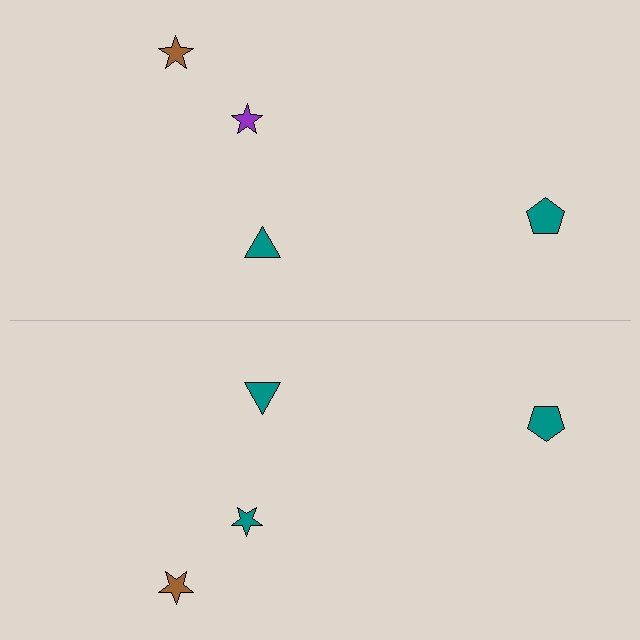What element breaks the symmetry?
The teal star on the bottom side breaks the symmetry — its mirror counterpart is purple.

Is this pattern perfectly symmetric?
No, the pattern is not perfectly symmetric. The teal star on the bottom side breaks the symmetry — its mirror counterpart is purple.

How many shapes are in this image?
There are 8 shapes in this image.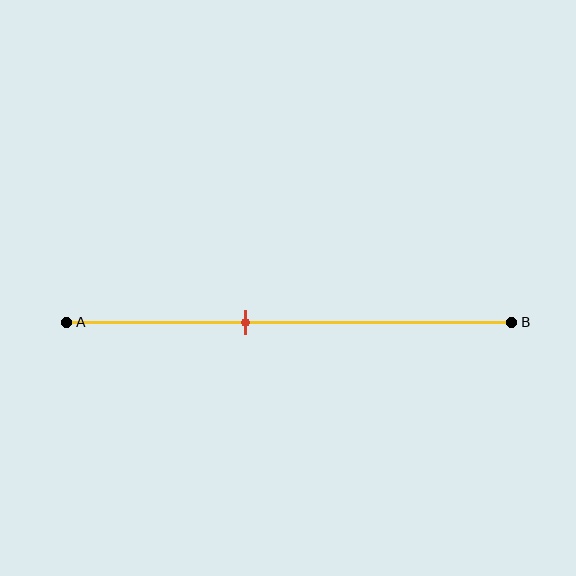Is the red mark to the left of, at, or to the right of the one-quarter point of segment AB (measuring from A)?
The red mark is to the right of the one-quarter point of segment AB.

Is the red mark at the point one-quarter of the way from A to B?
No, the mark is at about 40% from A, not at the 25% one-quarter point.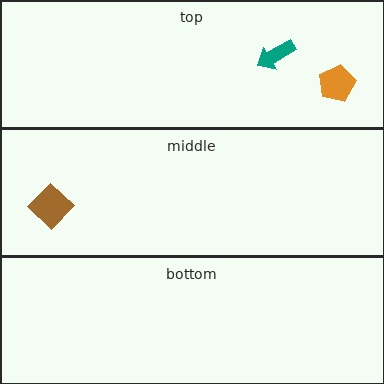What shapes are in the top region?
The orange pentagon, the teal arrow.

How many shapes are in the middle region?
1.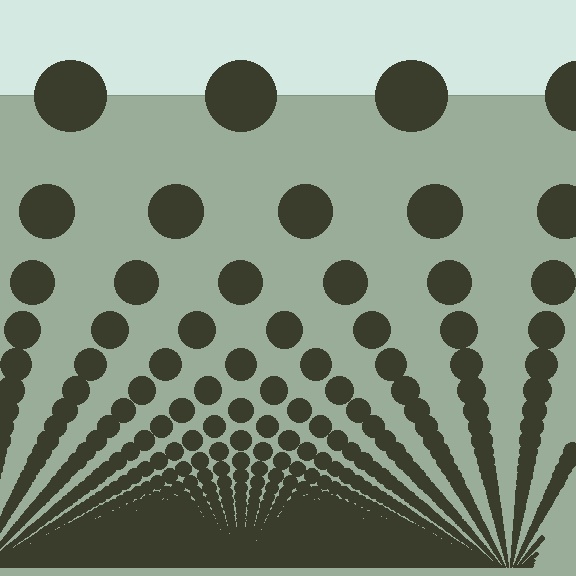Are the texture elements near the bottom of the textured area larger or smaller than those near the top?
Smaller. The gradient is inverted — elements near the bottom are smaller and denser.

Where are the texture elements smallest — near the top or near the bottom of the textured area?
Near the bottom.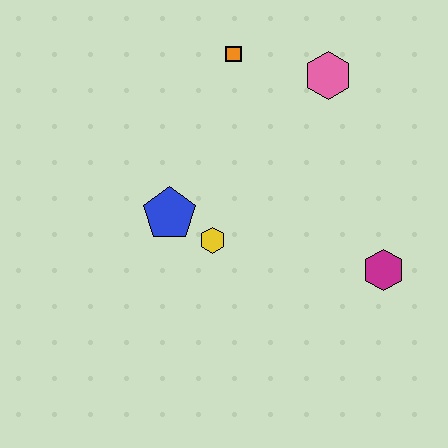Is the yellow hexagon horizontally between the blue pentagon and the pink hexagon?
Yes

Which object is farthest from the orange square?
The magenta hexagon is farthest from the orange square.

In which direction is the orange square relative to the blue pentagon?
The orange square is above the blue pentagon.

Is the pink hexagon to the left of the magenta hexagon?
Yes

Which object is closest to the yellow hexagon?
The blue pentagon is closest to the yellow hexagon.